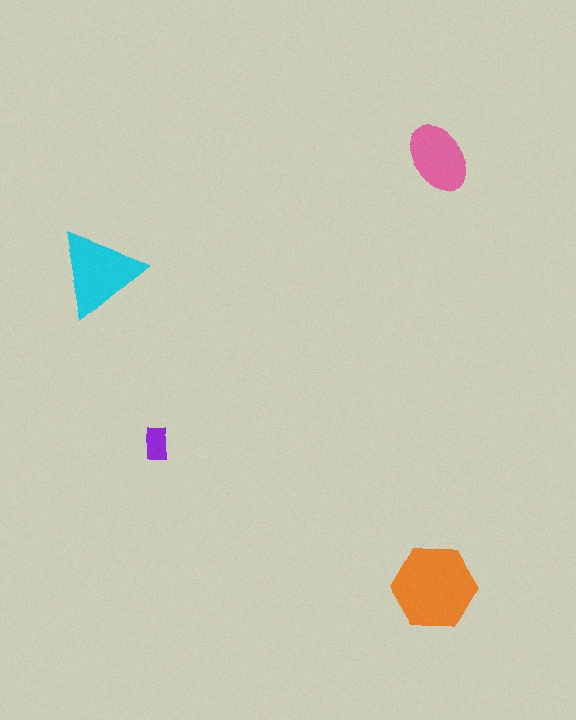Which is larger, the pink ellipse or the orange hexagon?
The orange hexagon.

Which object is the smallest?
The purple rectangle.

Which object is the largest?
The orange hexagon.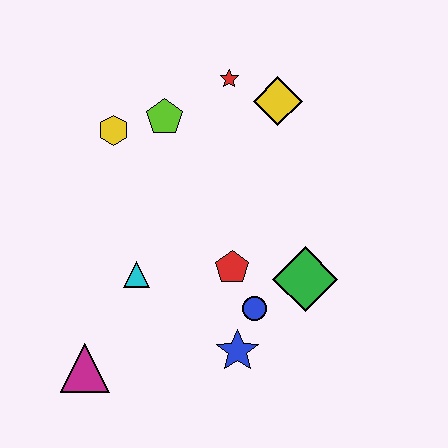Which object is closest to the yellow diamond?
The red star is closest to the yellow diamond.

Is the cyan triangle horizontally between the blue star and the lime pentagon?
No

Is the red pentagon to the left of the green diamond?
Yes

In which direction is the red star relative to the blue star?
The red star is above the blue star.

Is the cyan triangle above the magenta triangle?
Yes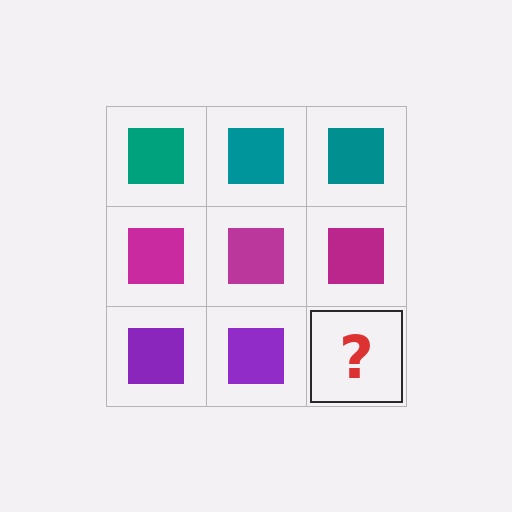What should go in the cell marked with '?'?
The missing cell should contain a purple square.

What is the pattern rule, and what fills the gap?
The rule is that each row has a consistent color. The gap should be filled with a purple square.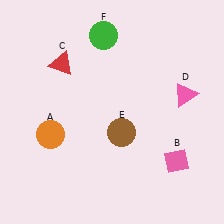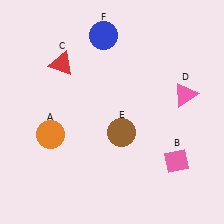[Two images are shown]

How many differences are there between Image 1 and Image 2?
There is 1 difference between the two images.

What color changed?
The circle (F) changed from green in Image 1 to blue in Image 2.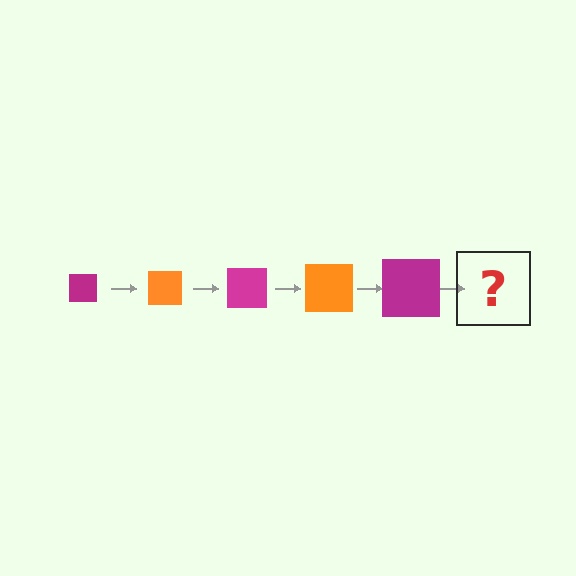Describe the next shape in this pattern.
It should be an orange square, larger than the previous one.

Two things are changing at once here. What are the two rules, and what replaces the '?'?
The two rules are that the square grows larger each step and the color cycles through magenta and orange. The '?' should be an orange square, larger than the previous one.